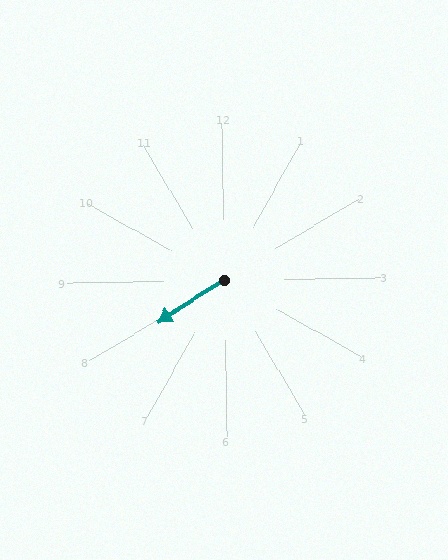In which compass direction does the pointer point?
Southwest.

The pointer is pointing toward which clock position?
Roughly 8 o'clock.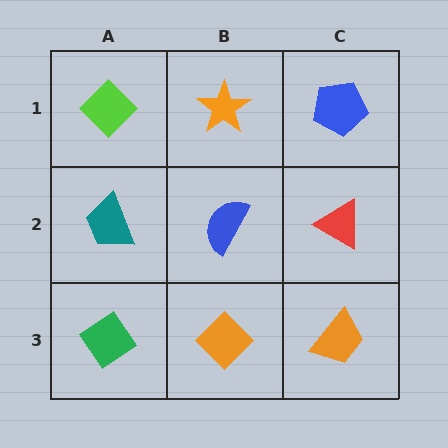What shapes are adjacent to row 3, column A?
A teal trapezoid (row 2, column A), an orange diamond (row 3, column B).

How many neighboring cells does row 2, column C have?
3.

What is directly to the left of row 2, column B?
A teal trapezoid.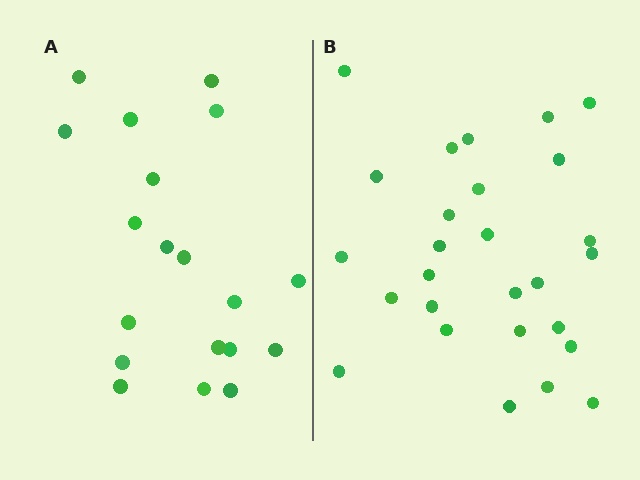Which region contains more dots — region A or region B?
Region B (the right region) has more dots.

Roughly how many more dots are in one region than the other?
Region B has roughly 8 or so more dots than region A.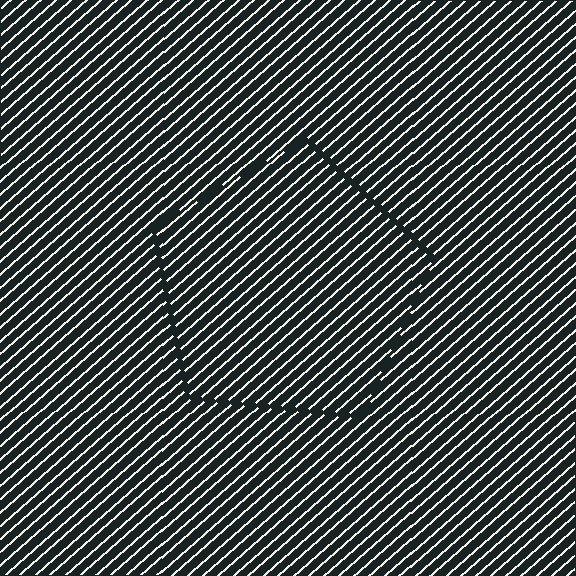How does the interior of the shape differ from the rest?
The interior of the shape contains the same grating, shifted by half a period — the contour is defined by the phase discontinuity where line-ends from the inner and outer gratings abut.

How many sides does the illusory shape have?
5 sides — the line-ends trace a pentagon.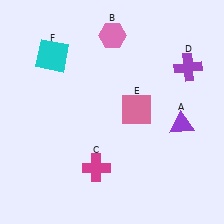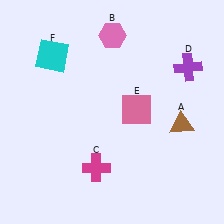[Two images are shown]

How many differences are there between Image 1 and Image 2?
There is 1 difference between the two images.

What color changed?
The triangle (A) changed from purple in Image 1 to brown in Image 2.